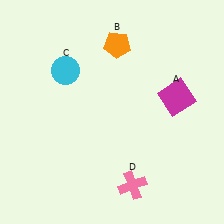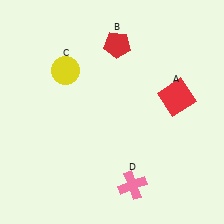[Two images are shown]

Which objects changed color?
A changed from magenta to red. B changed from orange to red. C changed from cyan to yellow.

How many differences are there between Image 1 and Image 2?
There are 3 differences between the two images.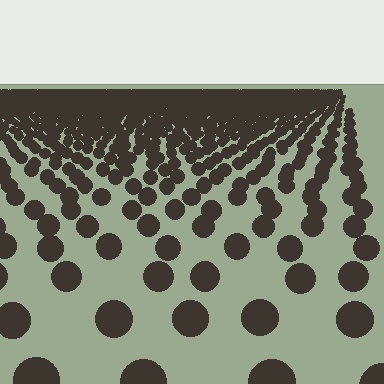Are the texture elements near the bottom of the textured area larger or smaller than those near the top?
Larger. Near the bottom, elements are closer to the viewer and appear at a bigger on-screen size.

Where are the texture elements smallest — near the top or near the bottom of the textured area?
Near the top.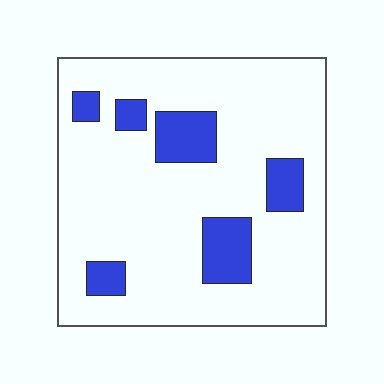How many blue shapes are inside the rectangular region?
6.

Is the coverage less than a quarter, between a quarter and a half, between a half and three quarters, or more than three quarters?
Less than a quarter.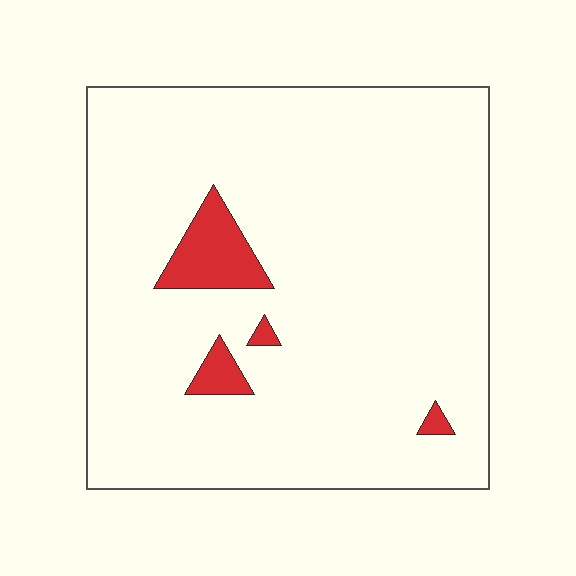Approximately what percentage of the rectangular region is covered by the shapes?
Approximately 5%.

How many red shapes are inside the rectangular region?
4.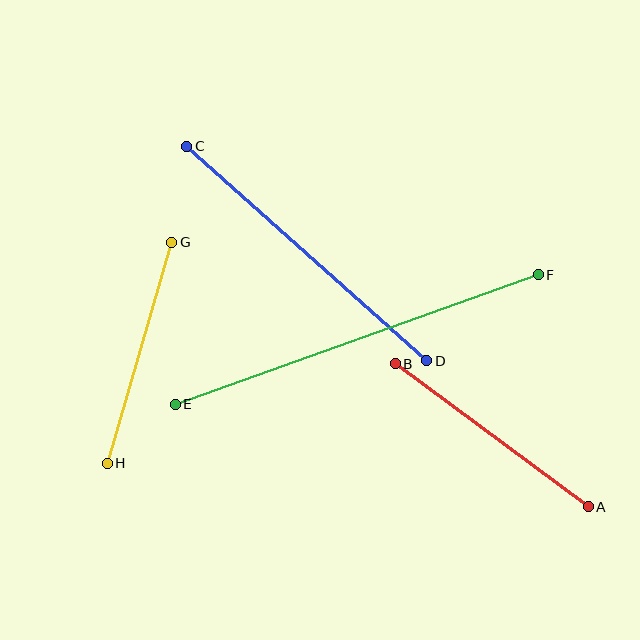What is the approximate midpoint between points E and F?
The midpoint is at approximately (357, 340) pixels.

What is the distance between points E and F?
The distance is approximately 386 pixels.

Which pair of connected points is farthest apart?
Points E and F are farthest apart.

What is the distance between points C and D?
The distance is approximately 322 pixels.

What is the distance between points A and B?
The distance is approximately 240 pixels.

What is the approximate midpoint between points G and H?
The midpoint is at approximately (139, 353) pixels.